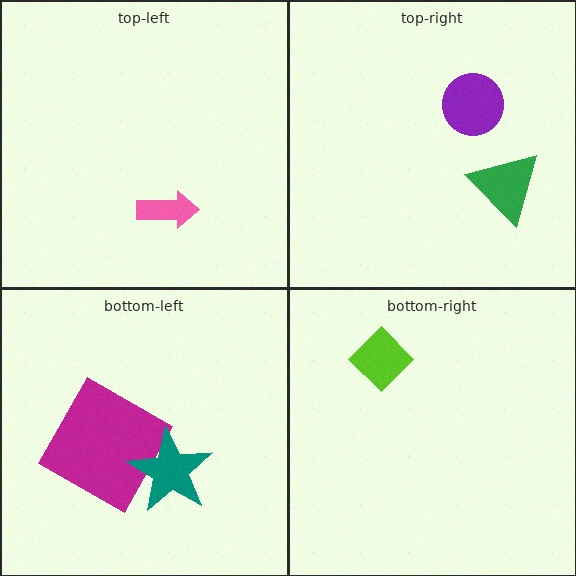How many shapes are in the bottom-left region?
2.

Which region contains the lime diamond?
The bottom-right region.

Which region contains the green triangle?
The top-right region.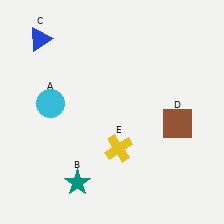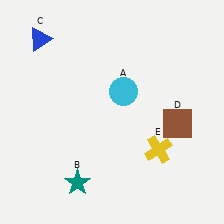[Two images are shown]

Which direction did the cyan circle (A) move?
The cyan circle (A) moved right.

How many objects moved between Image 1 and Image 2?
2 objects moved between the two images.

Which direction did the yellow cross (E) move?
The yellow cross (E) moved right.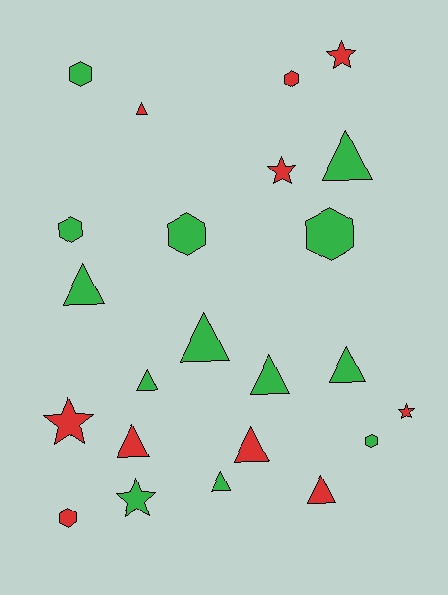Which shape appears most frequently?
Triangle, with 11 objects.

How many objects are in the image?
There are 23 objects.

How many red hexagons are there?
There are 2 red hexagons.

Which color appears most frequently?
Green, with 13 objects.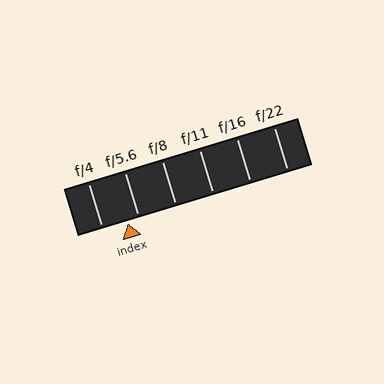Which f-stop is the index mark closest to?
The index mark is closest to f/5.6.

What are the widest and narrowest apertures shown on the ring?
The widest aperture shown is f/4 and the narrowest is f/22.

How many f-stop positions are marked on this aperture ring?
There are 6 f-stop positions marked.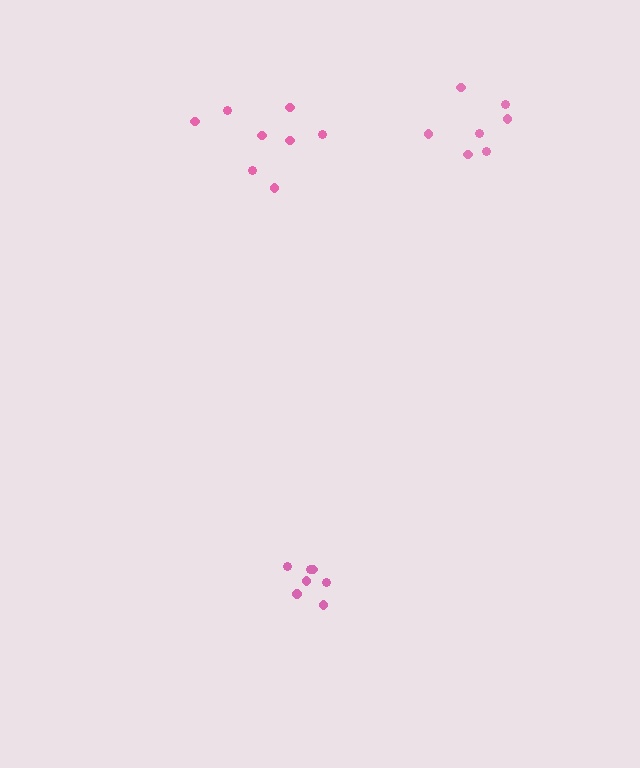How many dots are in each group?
Group 1: 7 dots, Group 2: 7 dots, Group 3: 8 dots (22 total).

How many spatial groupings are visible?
There are 3 spatial groupings.